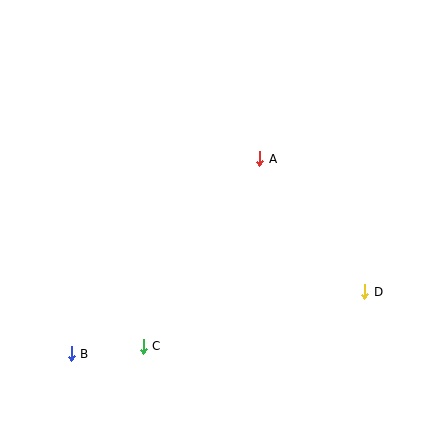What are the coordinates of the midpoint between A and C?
The midpoint between A and C is at (202, 253).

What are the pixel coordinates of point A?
Point A is at (260, 159).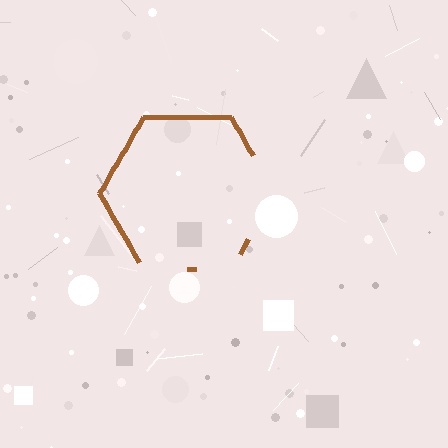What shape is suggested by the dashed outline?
The dashed outline suggests a hexagon.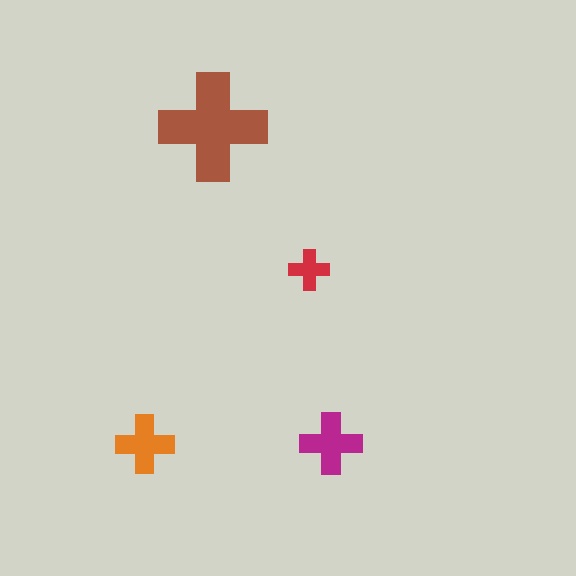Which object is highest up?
The brown cross is topmost.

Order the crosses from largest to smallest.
the brown one, the magenta one, the orange one, the red one.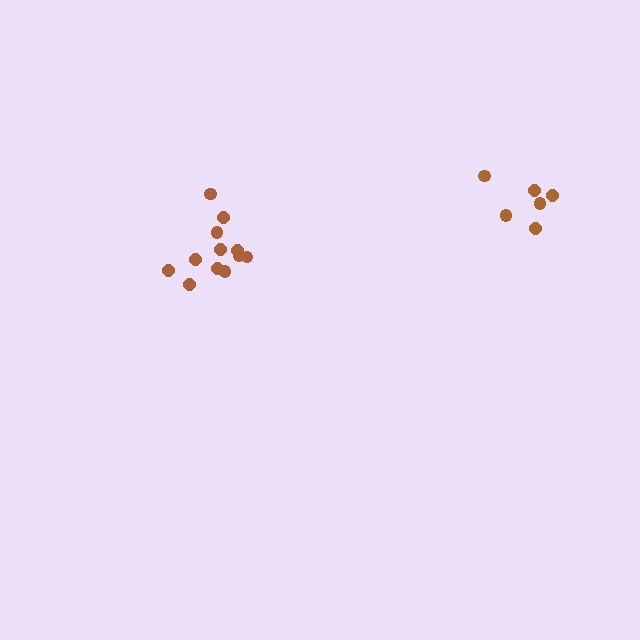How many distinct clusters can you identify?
There are 2 distinct clusters.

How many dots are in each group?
Group 1: 12 dots, Group 2: 6 dots (18 total).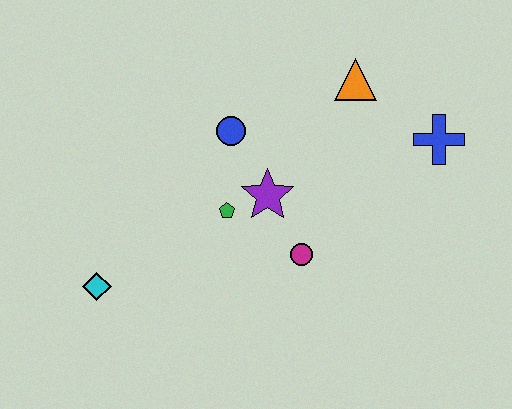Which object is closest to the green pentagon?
The purple star is closest to the green pentagon.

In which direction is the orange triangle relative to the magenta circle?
The orange triangle is above the magenta circle.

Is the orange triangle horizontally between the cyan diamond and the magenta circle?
No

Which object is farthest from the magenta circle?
The cyan diamond is farthest from the magenta circle.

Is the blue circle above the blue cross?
Yes